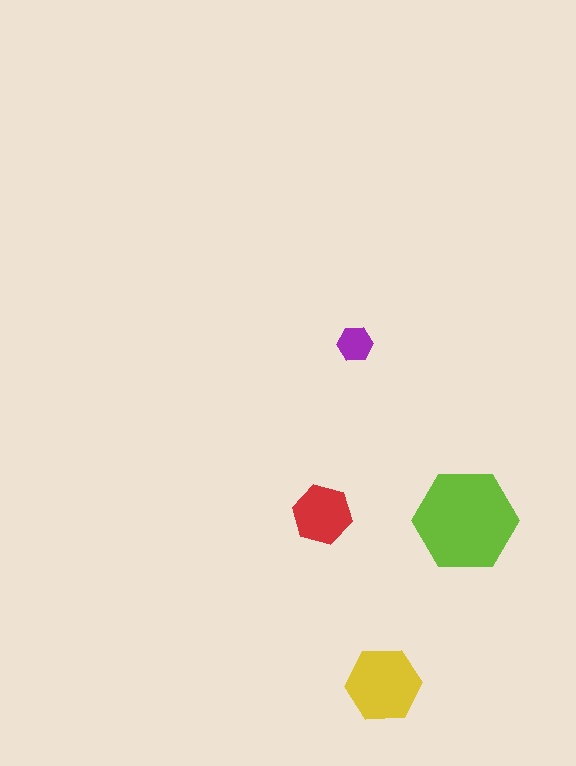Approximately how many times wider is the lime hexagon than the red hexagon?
About 1.5 times wider.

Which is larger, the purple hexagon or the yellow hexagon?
The yellow one.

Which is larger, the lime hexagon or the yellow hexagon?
The lime one.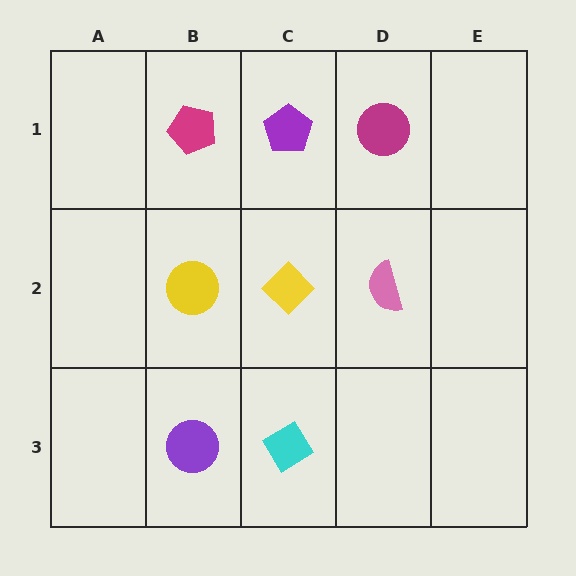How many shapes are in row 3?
2 shapes.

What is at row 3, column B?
A purple circle.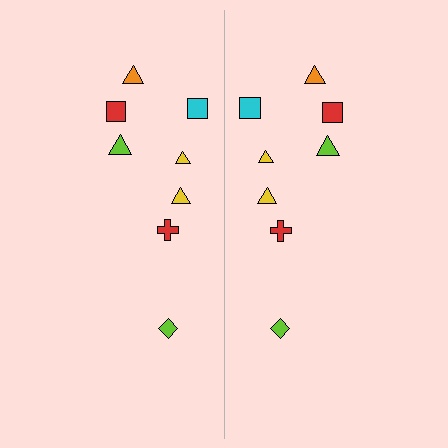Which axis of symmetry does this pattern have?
The pattern has a vertical axis of symmetry running through the center of the image.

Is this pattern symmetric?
Yes, this pattern has bilateral (reflection) symmetry.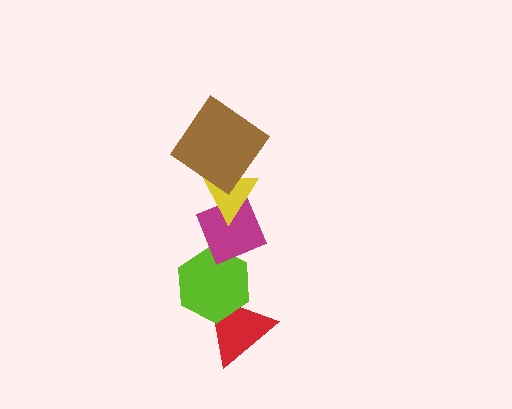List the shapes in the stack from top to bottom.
From top to bottom: the brown diamond, the yellow triangle, the magenta diamond, the lime hexagon, the red triangle.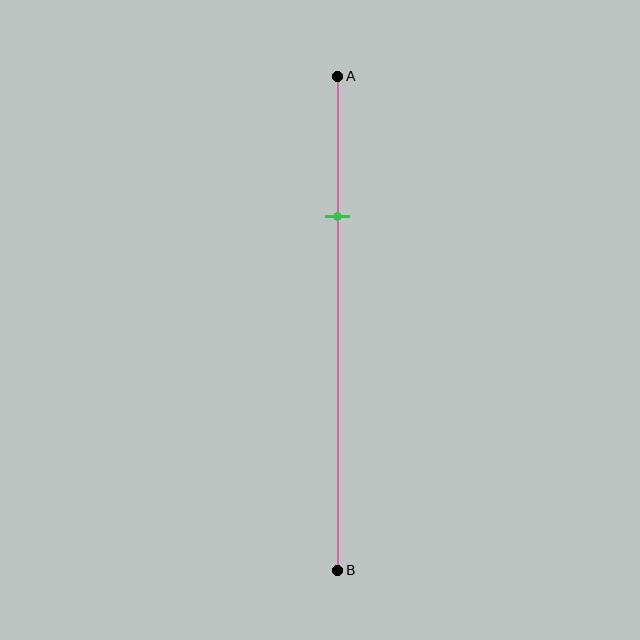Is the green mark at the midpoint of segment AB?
No, the mark is at about 30% from A, not at the 50% midpoint.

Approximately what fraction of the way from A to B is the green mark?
The green mark is approximately 30% of the way from A to B.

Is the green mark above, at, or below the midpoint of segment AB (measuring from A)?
The green mark is above the midpoint of segment AB.